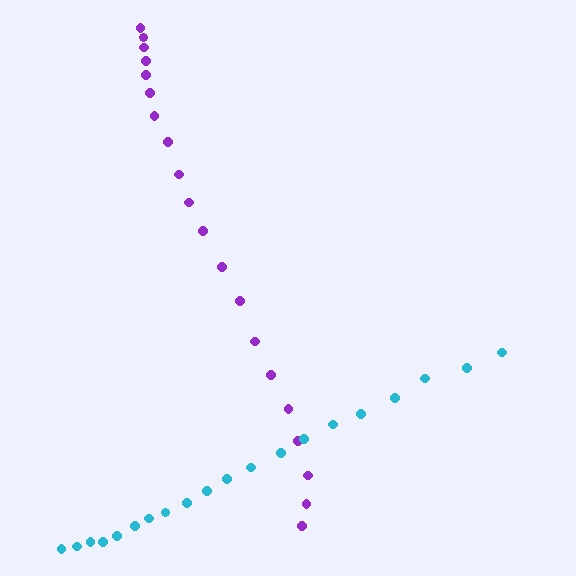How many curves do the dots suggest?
There are 2 distinct paths.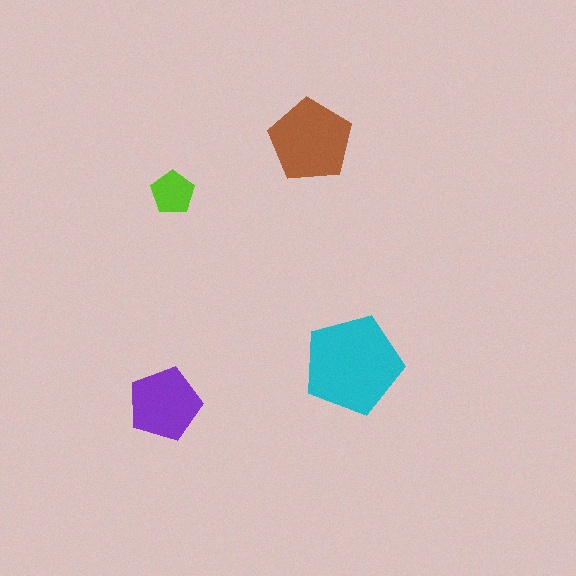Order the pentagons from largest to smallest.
the cyan one, the brown one, the purple one, the lime one.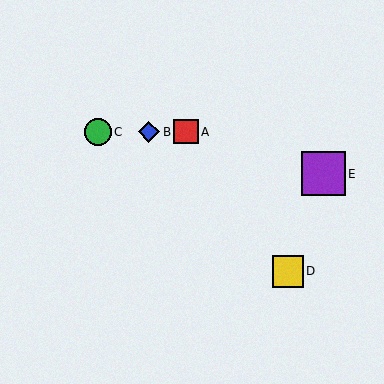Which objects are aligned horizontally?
Objects A, B, C are aligned horizontally.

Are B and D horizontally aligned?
No, B is at y≈132 and D is at y≈271.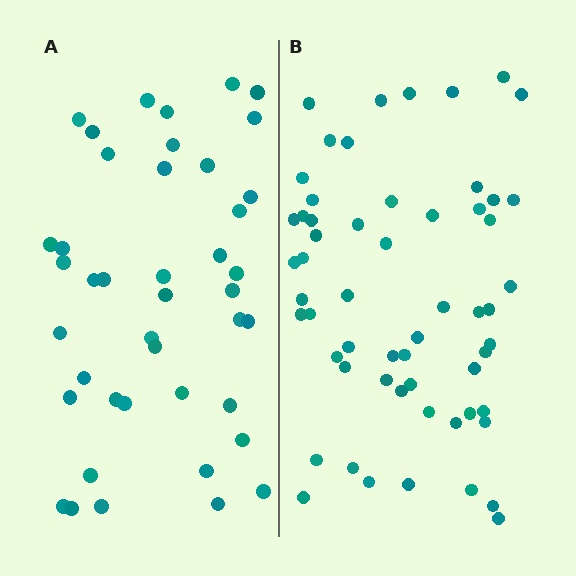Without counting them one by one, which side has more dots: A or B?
Region B (the right region) has more dots.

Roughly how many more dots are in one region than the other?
Region B has approximately 15 more dots than region A.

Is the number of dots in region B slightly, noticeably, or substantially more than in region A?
Region B has noticeably more, but not dramatically so. The ratio is roughly 1.4 to 1.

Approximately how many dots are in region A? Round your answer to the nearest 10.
About 40 dots. (The exact count is 42, which rounds to 40.)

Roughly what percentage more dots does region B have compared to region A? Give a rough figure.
About 40% more.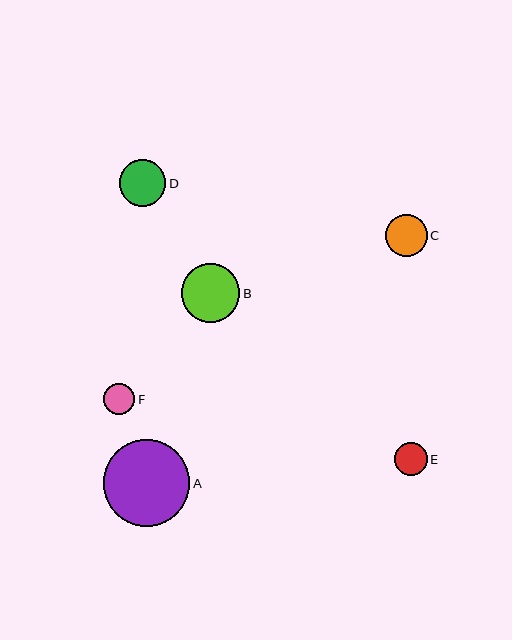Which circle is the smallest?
Circle F is the smallest with a size of approximately 32 pixels.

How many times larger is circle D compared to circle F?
Circle D is approximately 1.5 times the size of circle F.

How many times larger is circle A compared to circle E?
Circle A is approximately 2.6 times the size of circle E.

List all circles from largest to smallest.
From largest to smallest: A, B, D, C, E, F.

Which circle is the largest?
Circle A is the largest with a size of approximately 87 pixels.